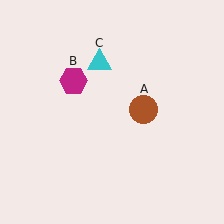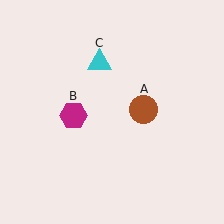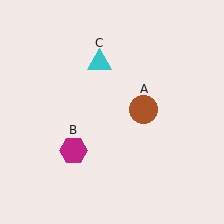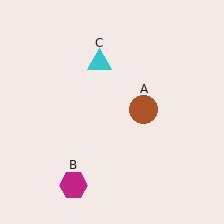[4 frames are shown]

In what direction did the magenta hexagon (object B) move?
The magenta hexagon (object B) moved down.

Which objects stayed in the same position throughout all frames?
Brown circle (object A) and cyan triangle (object C) remained stationary.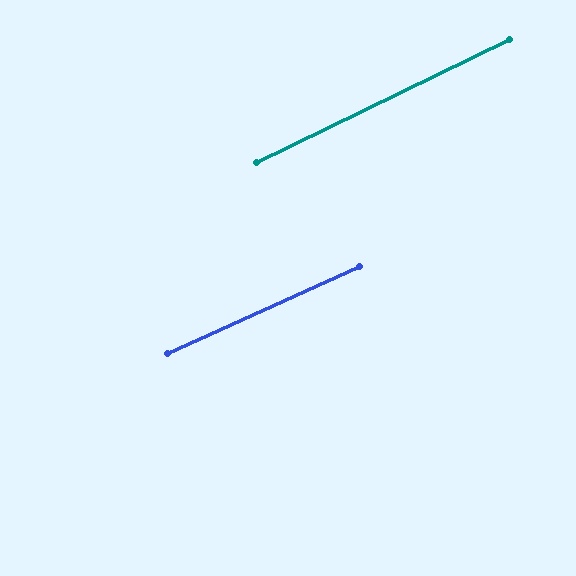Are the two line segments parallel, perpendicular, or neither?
Parallel — their directions differ by only 1.7°.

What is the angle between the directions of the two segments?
Approximately 2 degrees.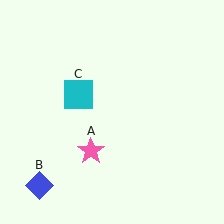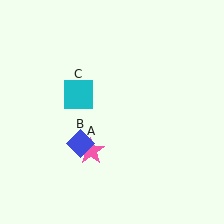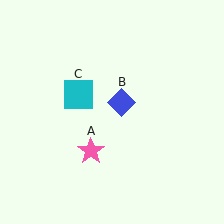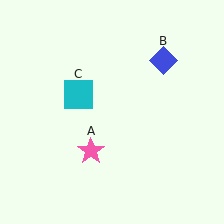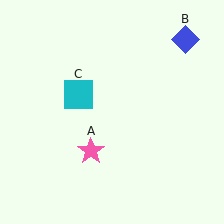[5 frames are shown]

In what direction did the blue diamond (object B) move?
The blue diamond (object B) moved up and to the right.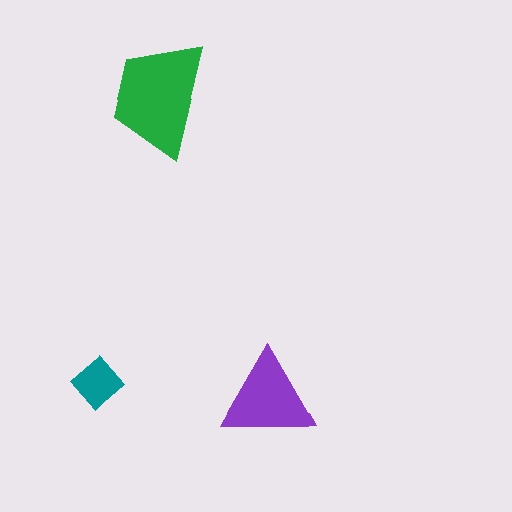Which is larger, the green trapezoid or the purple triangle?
The green trapezoid.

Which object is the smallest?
The teal diamond.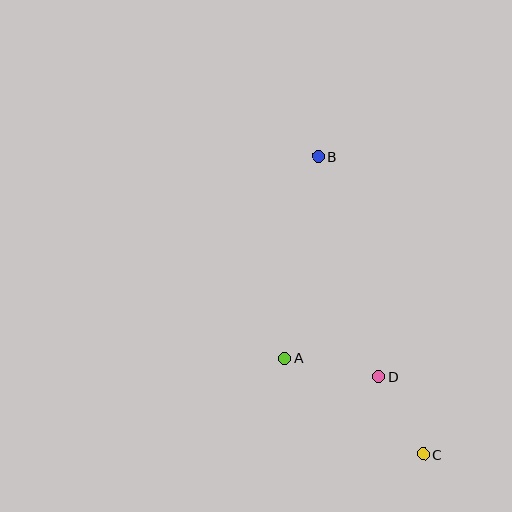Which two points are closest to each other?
Points C and D are closest to each other.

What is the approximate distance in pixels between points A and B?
The distance between A and B is approximately 205 pixels.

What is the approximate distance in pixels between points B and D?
The distance between B and D is approximately 229 pixels.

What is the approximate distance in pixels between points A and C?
The distance between A and C is approximately 169 pixels.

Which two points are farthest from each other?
Points B and C are farthest from each other.